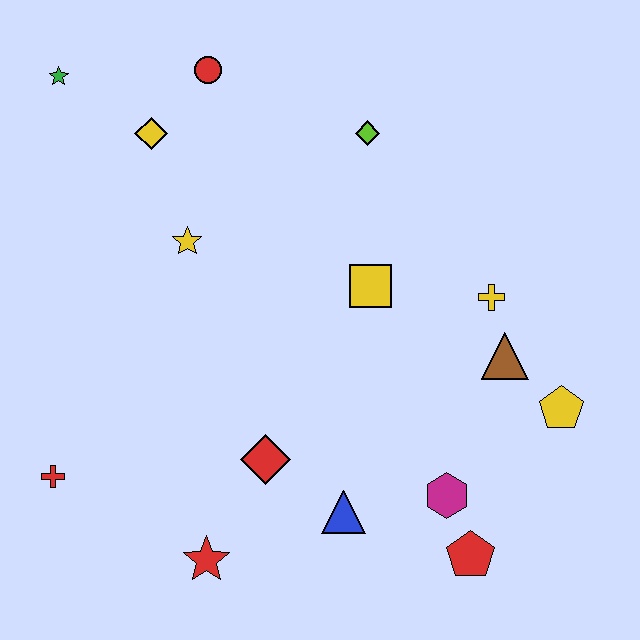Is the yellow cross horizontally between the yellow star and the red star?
No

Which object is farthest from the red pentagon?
The green star is farthest from the red pentagon.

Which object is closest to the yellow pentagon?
The brown triangle is closest to the yellow pentagon.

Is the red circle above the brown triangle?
Yes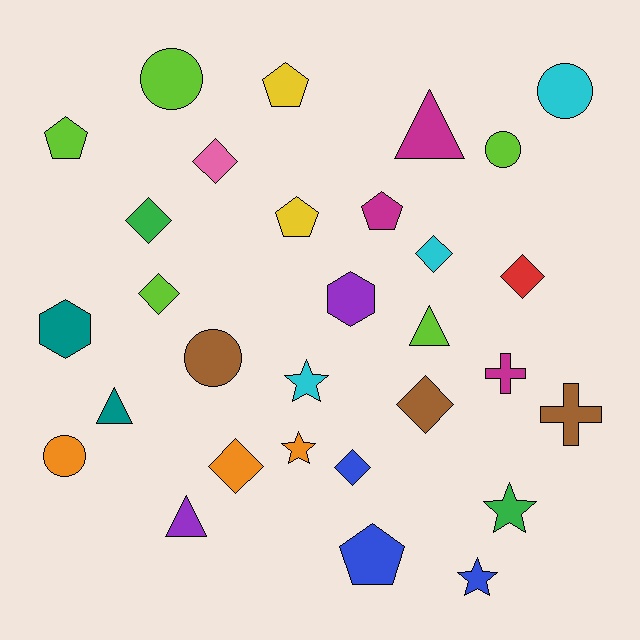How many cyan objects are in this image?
There are 3 cyan objects.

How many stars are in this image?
There are 4 stars.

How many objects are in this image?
There are 30 objects.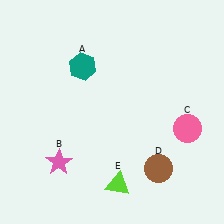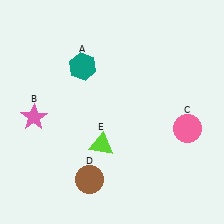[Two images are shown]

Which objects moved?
The objects that moved are: the pink star (B), the brown circle (D), the lime triangle (E).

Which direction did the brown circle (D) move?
The brown circle (D) moved left.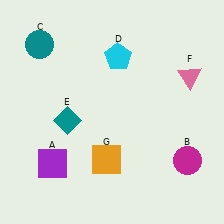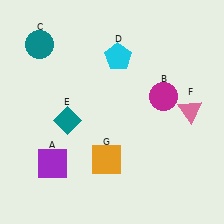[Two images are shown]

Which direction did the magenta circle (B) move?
The magenta circle (B) moved up.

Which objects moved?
The objects that moved are: the magenta circle (B), the pink triangle (F).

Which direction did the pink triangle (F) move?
The pink triangle (F) moved down.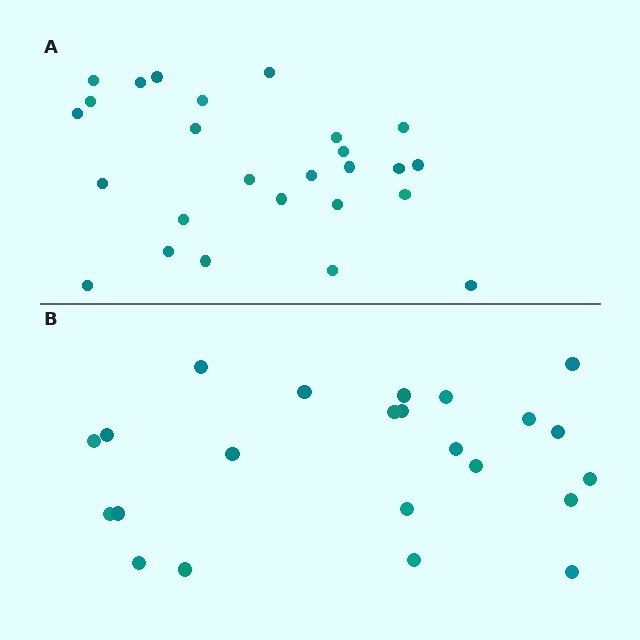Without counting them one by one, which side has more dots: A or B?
Region A (the top region) has more dots.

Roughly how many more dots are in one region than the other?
Region A has just a few more — roughly 2 or 3 more dots than region B.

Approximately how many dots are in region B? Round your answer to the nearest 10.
About 20 dots. (The exact count is 23, which rounds to 20.)